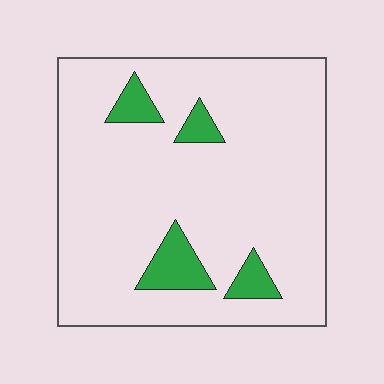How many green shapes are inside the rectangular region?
4.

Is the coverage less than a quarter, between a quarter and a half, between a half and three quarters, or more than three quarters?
Less than a quarter.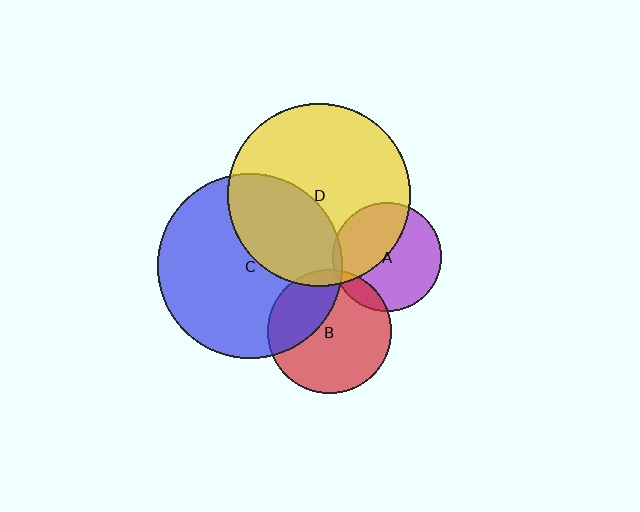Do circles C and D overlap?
Yes.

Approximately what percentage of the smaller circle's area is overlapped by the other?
Approximately 35%.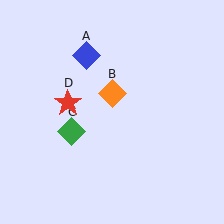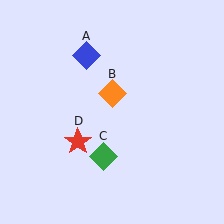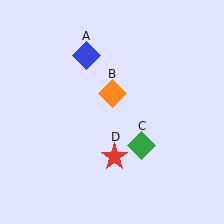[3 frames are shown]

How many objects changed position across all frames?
2 objects changed position: green diamond (object C), red star (object D).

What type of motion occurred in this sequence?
The green diamond (object C), red star (object D) rotated counterclockwise around the center of the scene.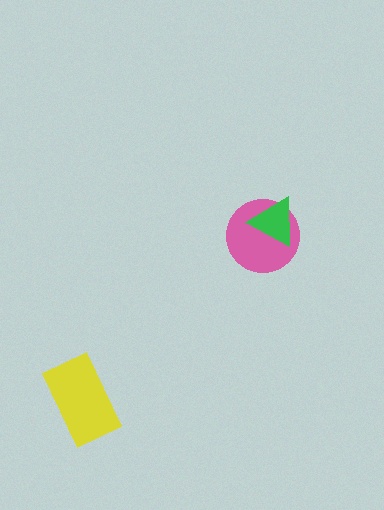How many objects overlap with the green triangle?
1 object overlaps with the green triangle.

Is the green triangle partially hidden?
No, no other shape covers it.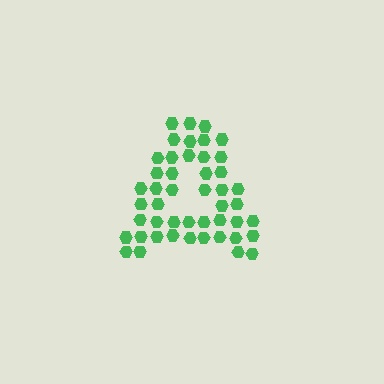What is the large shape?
The large shape is the letter A.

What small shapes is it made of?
It is made of small hexagons.